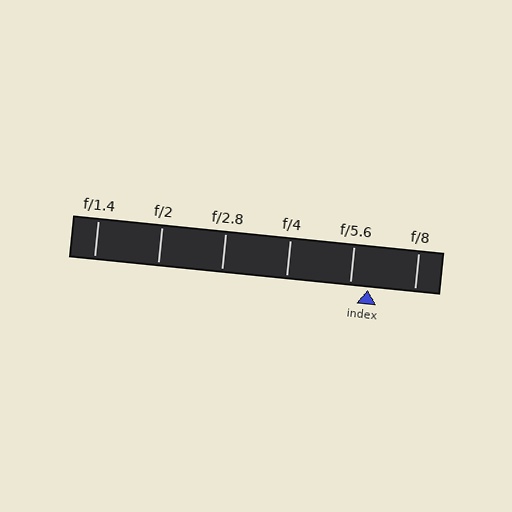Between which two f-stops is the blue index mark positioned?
The index mark is between f/5.6 and f/8.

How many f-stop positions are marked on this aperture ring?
There are 6 f-stop positions marked.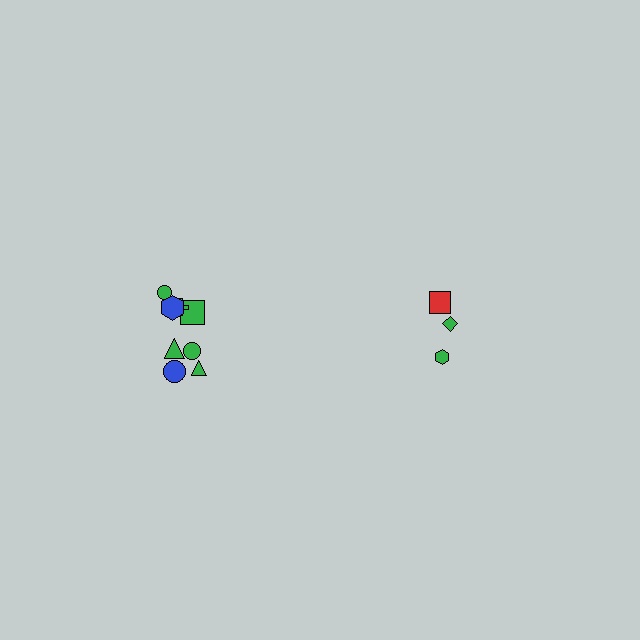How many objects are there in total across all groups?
There are 11 objects.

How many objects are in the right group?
There are 3 objects.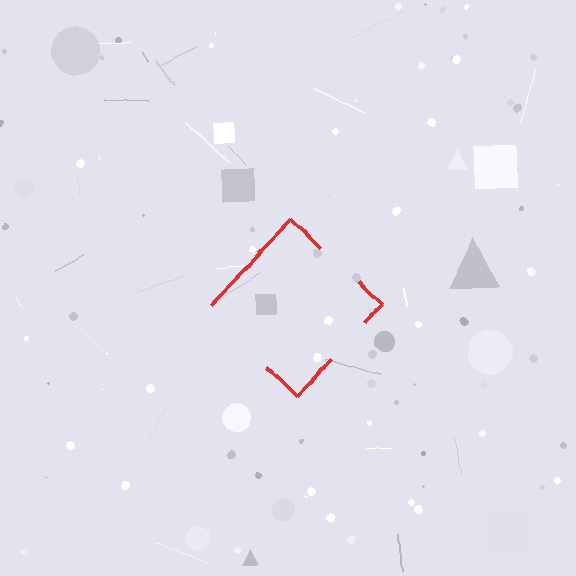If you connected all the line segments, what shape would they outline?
They would outline a diamond.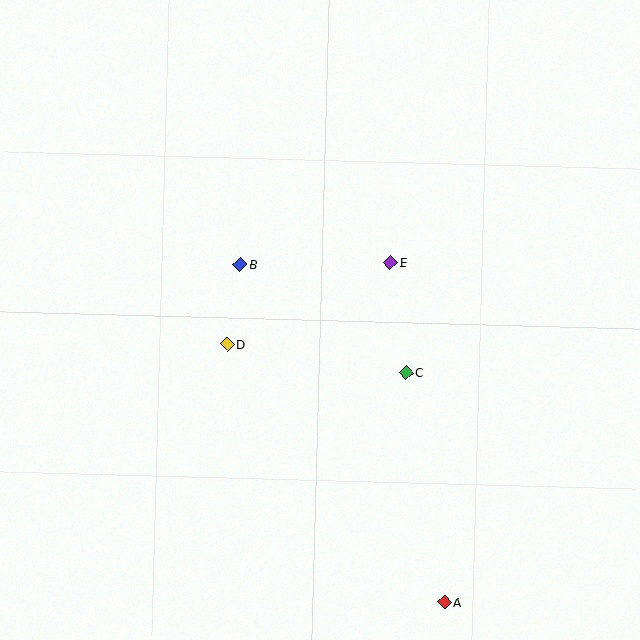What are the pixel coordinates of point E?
Point E is at (390, 262).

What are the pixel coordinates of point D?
Point D is at (227, 344).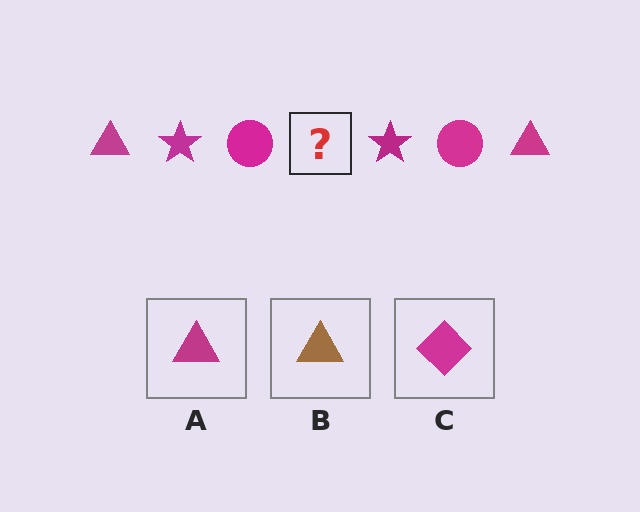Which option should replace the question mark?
Option A.